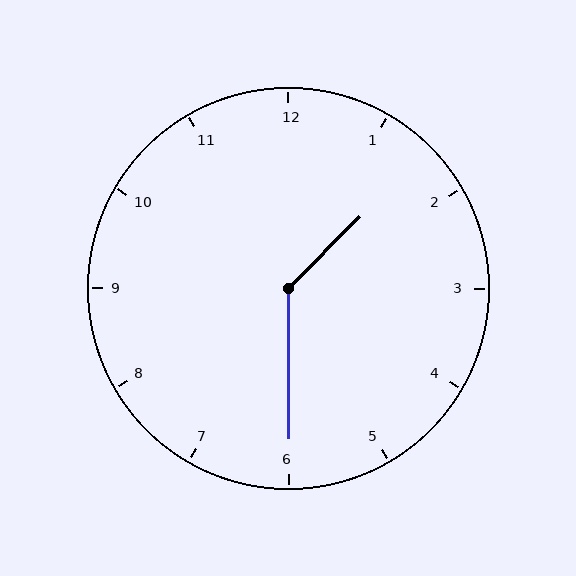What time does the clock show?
1:30.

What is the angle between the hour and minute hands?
Approximately 135 degrees.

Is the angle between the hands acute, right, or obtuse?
It is obtuse.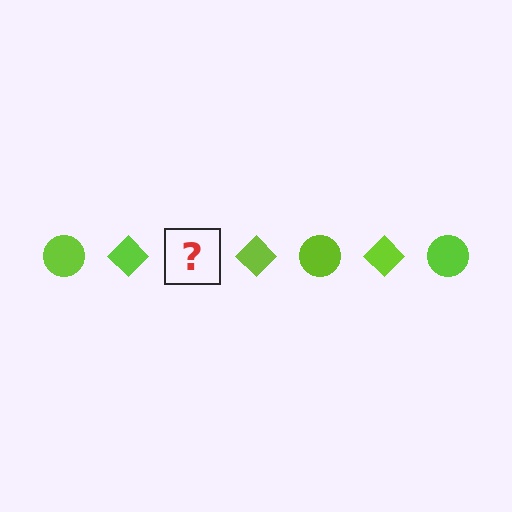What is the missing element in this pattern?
The missing element is a lime circle.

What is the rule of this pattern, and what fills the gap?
The rule is that the pattern cycles through circle, diamond shapes in lime. The gap should be filled with a lime circle.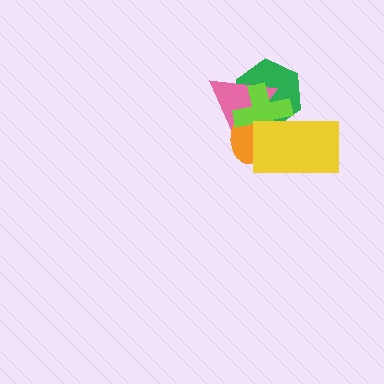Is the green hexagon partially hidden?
Yes, it is partially covered by another shape.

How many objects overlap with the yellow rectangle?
4 objects overlap with the yellow rectangle.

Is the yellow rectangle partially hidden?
No, no other shape covers it.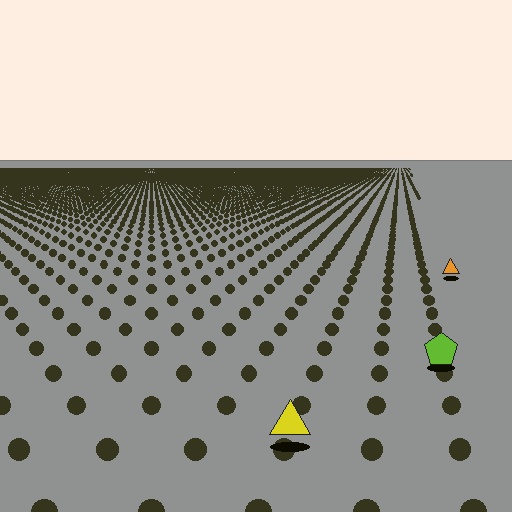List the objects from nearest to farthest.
From nearest to farthest: the yellow triangle, the lime pentagon, the orange triangle.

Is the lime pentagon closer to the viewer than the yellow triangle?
No. The yellow triangle is closer — you can tell from the texture gradient: the ground texture is coarser near it.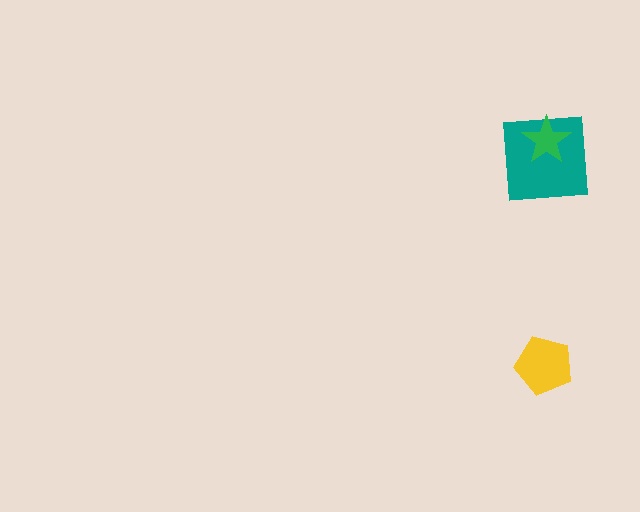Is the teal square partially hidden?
Yes, it is partially covered by another shape.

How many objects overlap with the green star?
1 object overlaps with the green star.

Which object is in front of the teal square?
The green star is in front of the teal square.